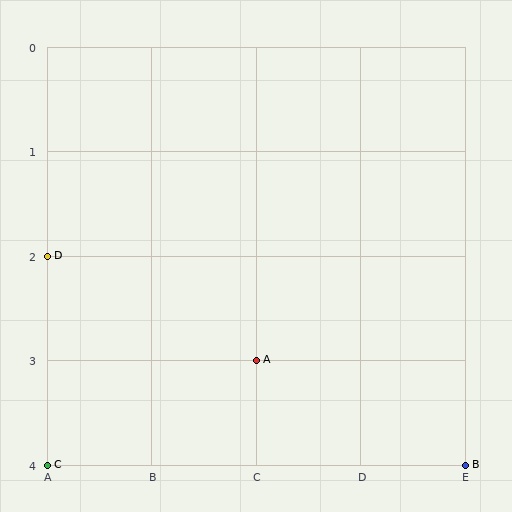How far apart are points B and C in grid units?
Points B and C are 4 columns apart.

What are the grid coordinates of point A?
Point A is at grid coordinates (C, 3).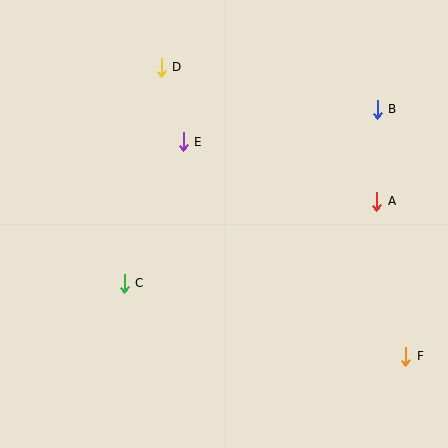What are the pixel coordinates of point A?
Point A is at (377, 201).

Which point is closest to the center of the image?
Point E at (183, 142) is closest to the center.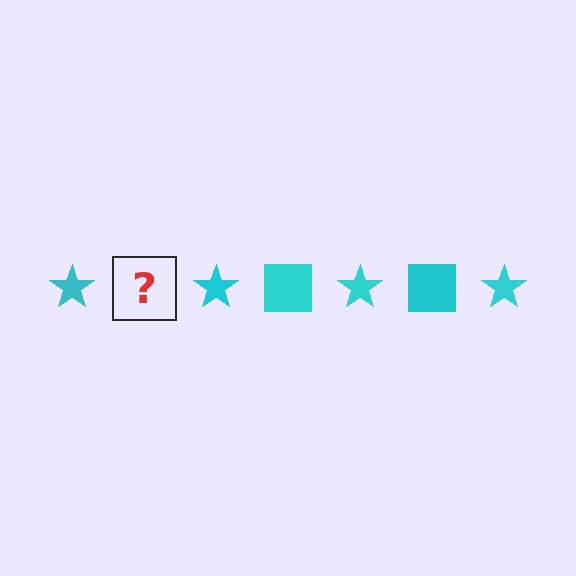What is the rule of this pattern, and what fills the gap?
The rule is that the pattern cycles through star, square shapes in cyan. The gap should be filled with a cyan square.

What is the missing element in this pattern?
The missing element is a cyan square.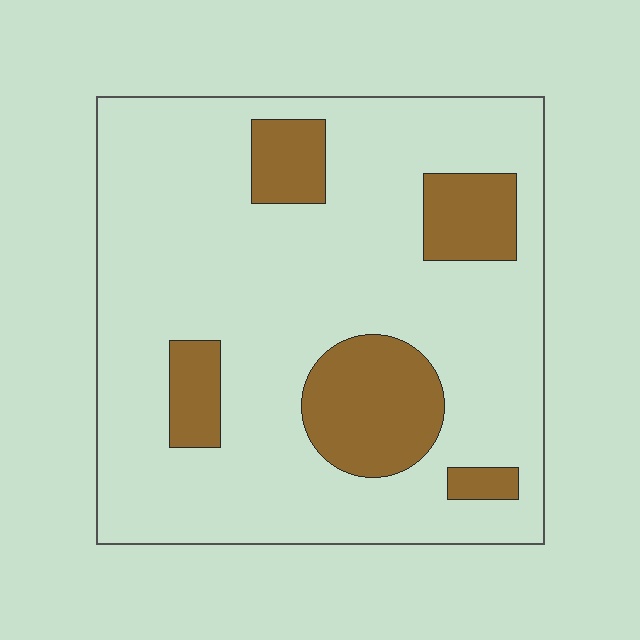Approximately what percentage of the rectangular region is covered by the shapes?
Approximately 20%.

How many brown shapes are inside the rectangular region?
5.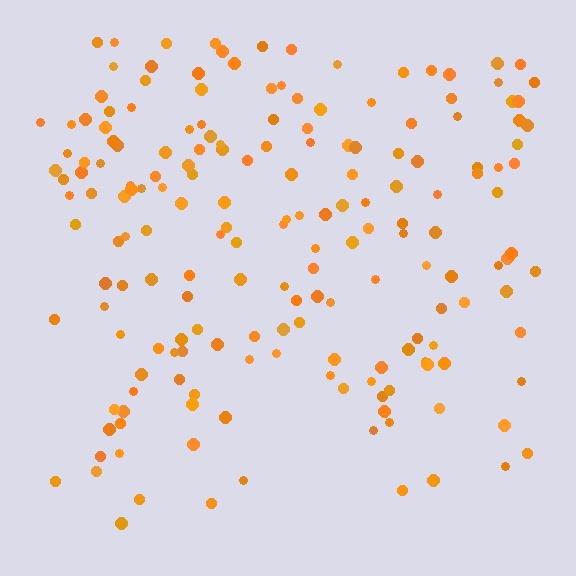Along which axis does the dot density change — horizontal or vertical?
Vertical.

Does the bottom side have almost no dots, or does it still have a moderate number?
Still a moderate number, just noticeably fewer than the top.